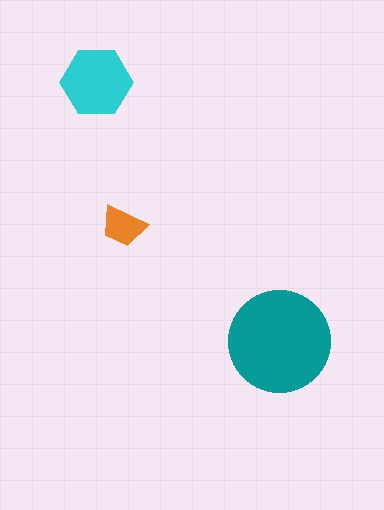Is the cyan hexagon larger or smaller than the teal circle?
Smaller.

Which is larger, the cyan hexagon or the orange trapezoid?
The cyan hexagon.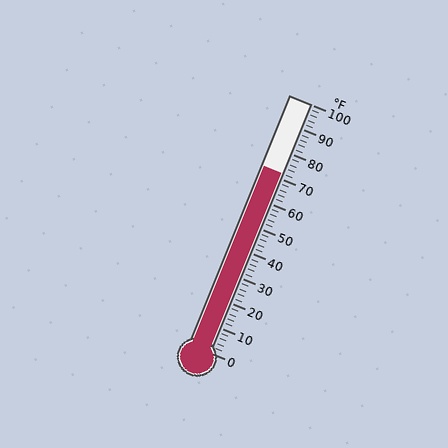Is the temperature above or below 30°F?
The temperature is above 30°F.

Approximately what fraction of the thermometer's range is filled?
The thermometer is filled to approximately 70% of its range.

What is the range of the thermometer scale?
The thermometer scale ranges from 0°F to 100°F.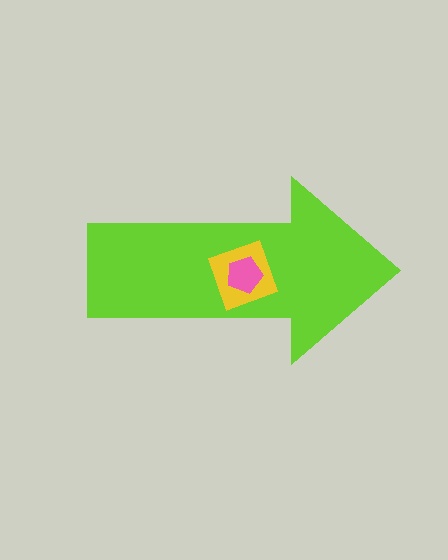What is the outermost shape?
The lime arrow.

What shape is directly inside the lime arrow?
The yellow diamond.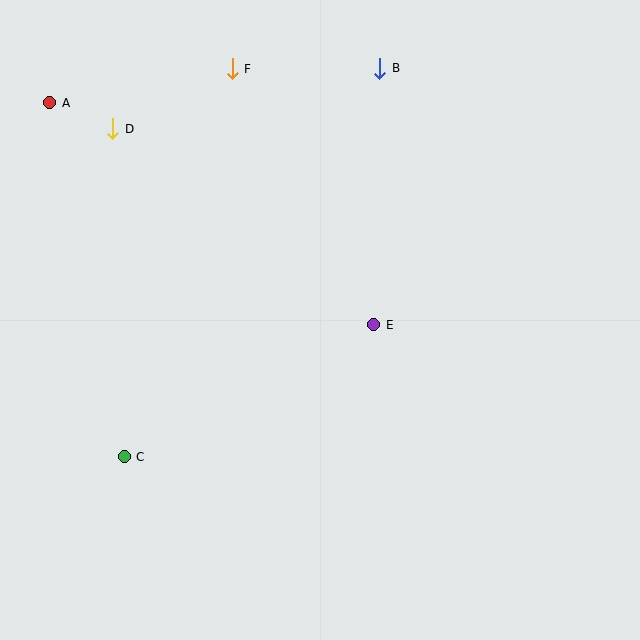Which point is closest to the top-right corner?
Point B is closest to the top-right corner.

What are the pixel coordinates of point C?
Point C is at (124, 457).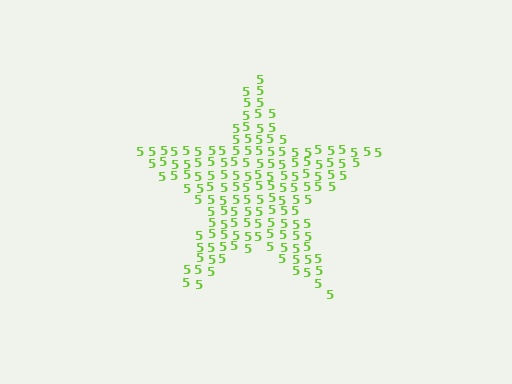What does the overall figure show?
The overall figure shows a star.